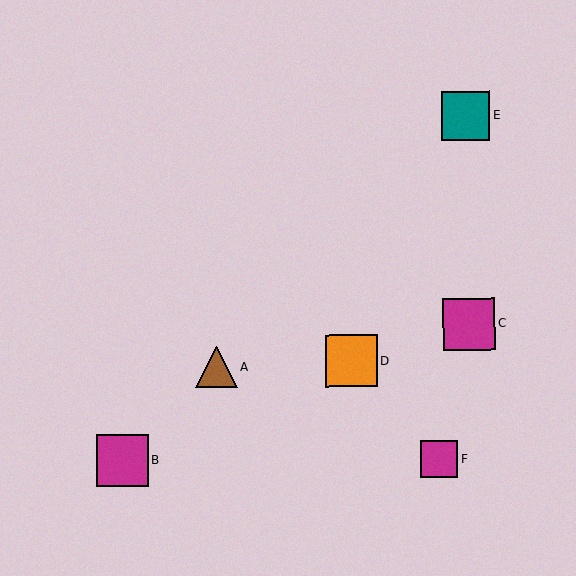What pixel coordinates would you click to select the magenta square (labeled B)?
Click at (122, 460) to select the magenta square B.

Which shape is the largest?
The magenta square (labeled C) is the largest.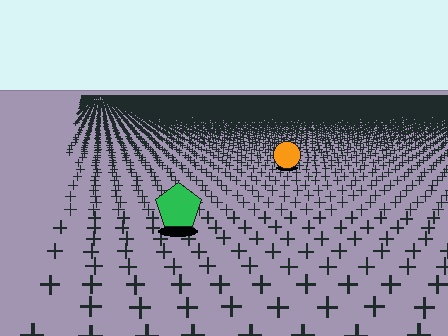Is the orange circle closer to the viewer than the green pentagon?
No. The green pentagon is closer — you can tell from the texture gradient: the ground texture is coarser near it.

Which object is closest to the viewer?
The green pentagon is closest. The texture marks near it are larger and more spread out.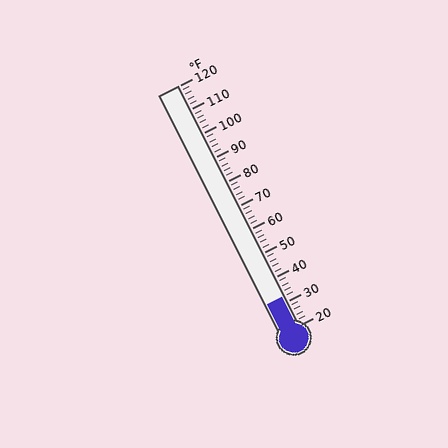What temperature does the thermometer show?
The thermometer shows approximately 32°F.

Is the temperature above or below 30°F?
The temperature is above 30°F.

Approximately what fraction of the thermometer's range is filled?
The thermometer is filled to approximately 10% of its range.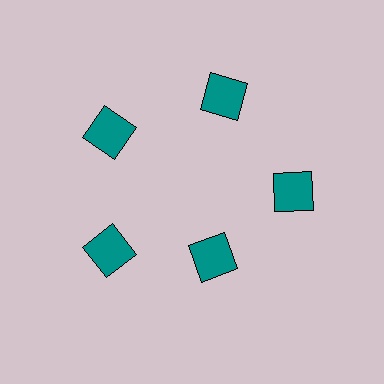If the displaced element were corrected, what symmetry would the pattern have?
It would have 5-fold rotational symmetry — the pattern would map onto itself every 72 degrees.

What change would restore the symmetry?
The symmetry would be restored by moving it outward, back onto the ring so that all 5 squares sit at equal angles and equal distance from the center.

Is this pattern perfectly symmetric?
No. The 5 teal squares are arranged in a ring, but one element near the 5 o'clock position is pulled inward toward the center, breaking the 5-fold rotational symmetry.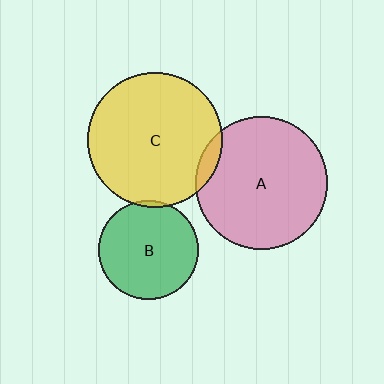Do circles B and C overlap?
Yes.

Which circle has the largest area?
Circle C (yellow).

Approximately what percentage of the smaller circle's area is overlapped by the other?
Approximately 5%.